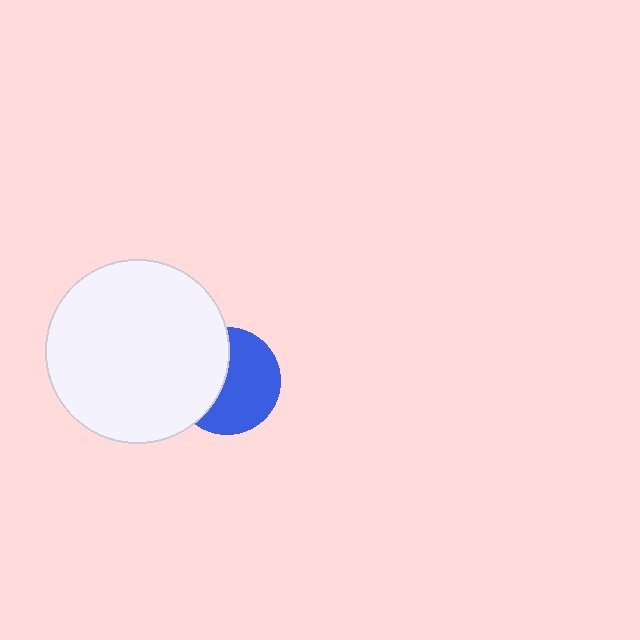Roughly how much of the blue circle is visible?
About half of it is visible (roughly 58%).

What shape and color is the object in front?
The object in front is a white circle.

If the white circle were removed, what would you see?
You would see the complete blue circle.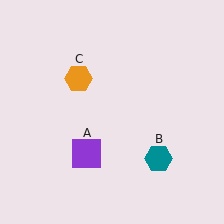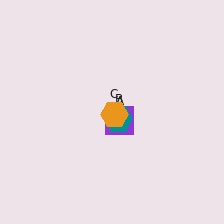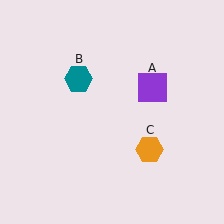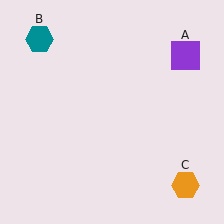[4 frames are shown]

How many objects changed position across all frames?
3 objects changed position: purple square (object A), teal hexagon (object B), orange hexagon (object C).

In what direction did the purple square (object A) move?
The purple square (object A) moved up and to the right.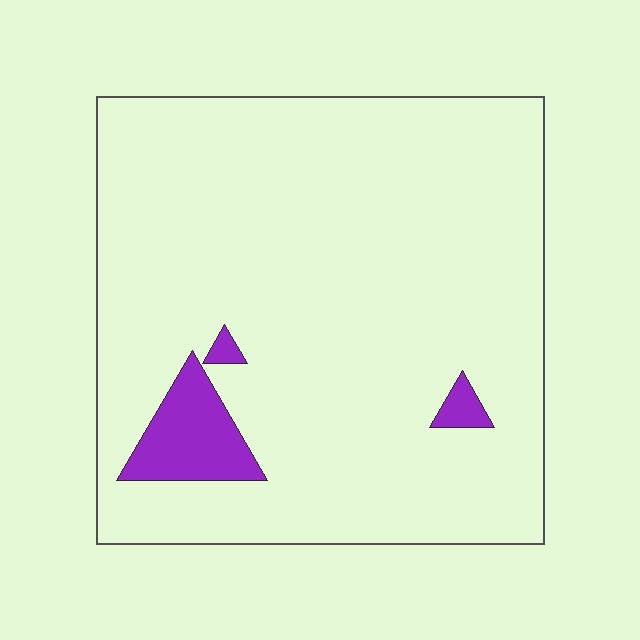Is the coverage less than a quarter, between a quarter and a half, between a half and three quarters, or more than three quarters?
Less than a quarter.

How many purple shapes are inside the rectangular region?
3.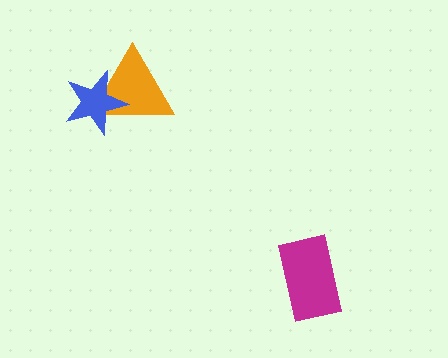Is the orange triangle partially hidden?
Yes, it is partially covered by another shape.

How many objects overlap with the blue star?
1 object overlaps with the blue star.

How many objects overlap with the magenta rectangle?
0 objects overlap with the magenta rectangle.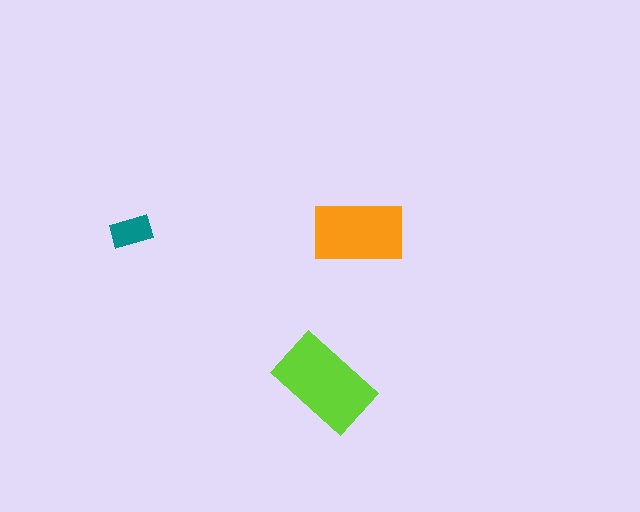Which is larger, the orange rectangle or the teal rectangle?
The orange one.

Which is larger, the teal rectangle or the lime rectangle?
The lime one.